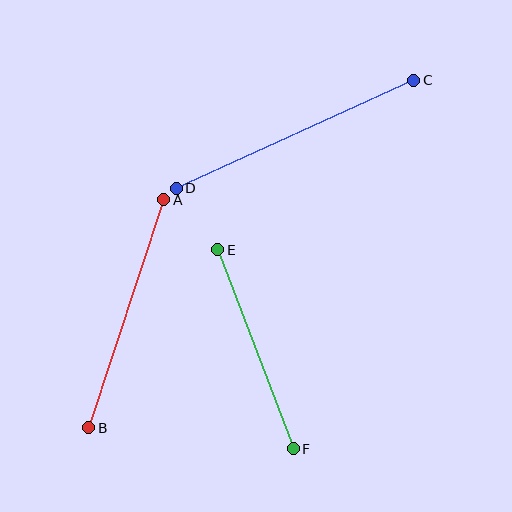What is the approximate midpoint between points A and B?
The midpoint is at approximately (126, 314) pixels.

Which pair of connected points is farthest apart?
Points C and D are farthest apart.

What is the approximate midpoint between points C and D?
The midpoint is at approximately (295, 134) pixels.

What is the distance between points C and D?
The distance is approximately 261 pixels.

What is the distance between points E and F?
The distance is approximately 213 pixels.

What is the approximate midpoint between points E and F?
The midpoint is at approximately (255, 349) pixels.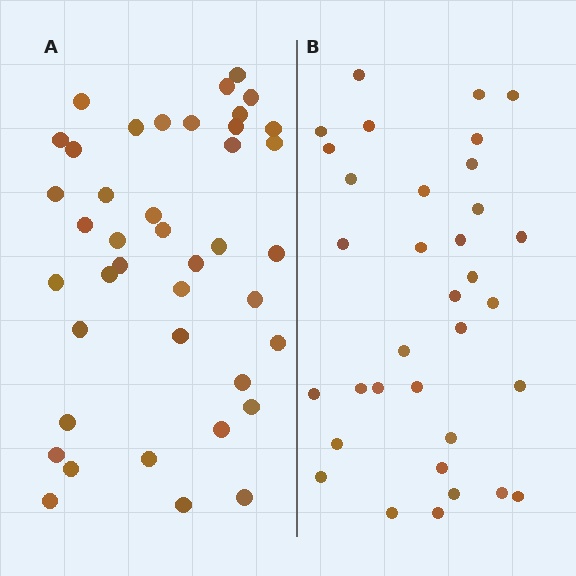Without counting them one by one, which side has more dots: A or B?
Region A (the left region) has more dots.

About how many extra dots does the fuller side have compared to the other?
Region A has roughly 8 or so more dots than region B.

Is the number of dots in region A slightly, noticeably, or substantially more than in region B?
Region A has only slightly more — the two regions are fairly close. The ratio is roughly 1.2 to 1.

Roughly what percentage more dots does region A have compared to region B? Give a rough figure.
About 20% more.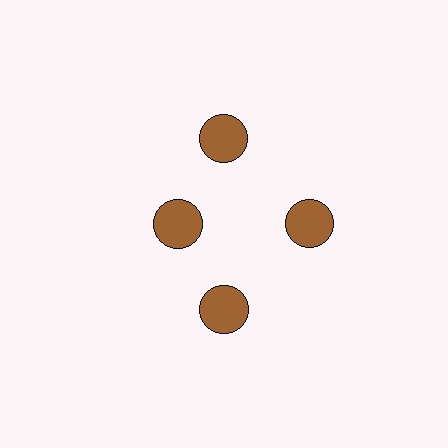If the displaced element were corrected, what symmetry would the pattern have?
It would have 4-fold rotational symmetry — the pattern would map onto itself every 90 degrees.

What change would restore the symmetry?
The symmetry would be restored by moving it outward, back onto the ring so that all 4 circles sit at equal angles and equal distance from the center.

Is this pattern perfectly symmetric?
No. The 4 brown circles are arranged in a ring, but one element near the 9 o'clock position is pulled inward toward the center, breaking the 4-fold rotational symmetry.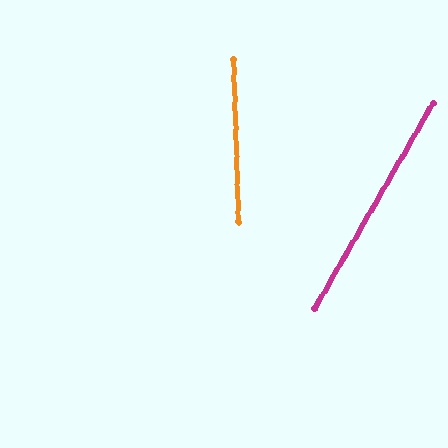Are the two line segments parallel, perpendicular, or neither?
Neither parallel nor perpendicular — they differ by about 32°.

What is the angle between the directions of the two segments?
Approximately 32 degrees.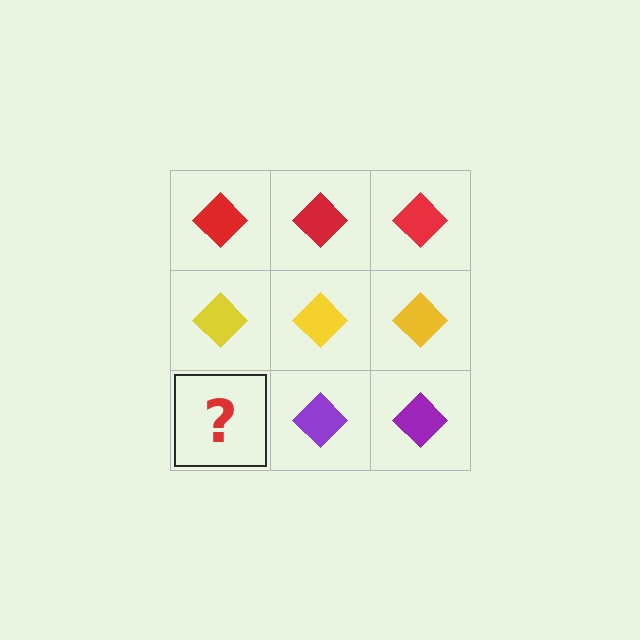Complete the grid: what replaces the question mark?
The question mark should be replaced with a purple diamond.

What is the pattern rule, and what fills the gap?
The rule is that each row has a consistent color. The gap should be filled with a purple diamond.